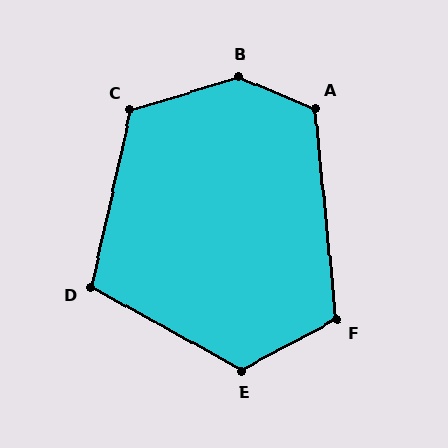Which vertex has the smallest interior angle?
D, at approximately 106 degrees.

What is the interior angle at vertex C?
Approximately 120 degrees (obtuse).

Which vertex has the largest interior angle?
B, at approximately 141 degrees.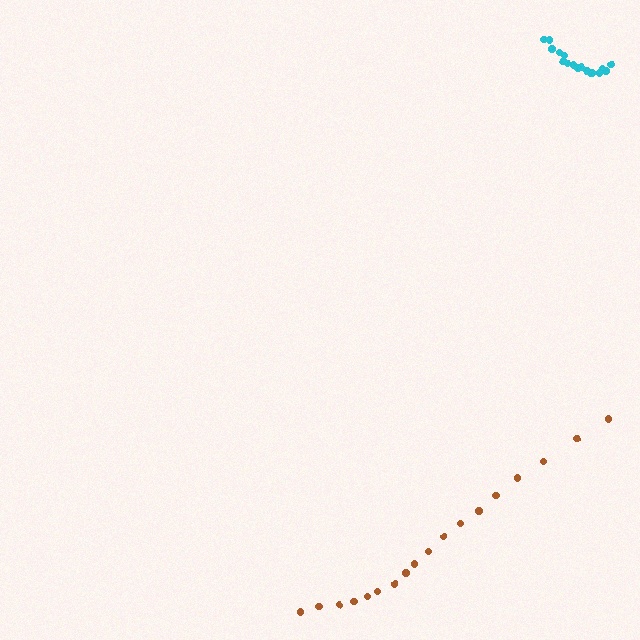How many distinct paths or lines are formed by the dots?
There are 2 distinct paths.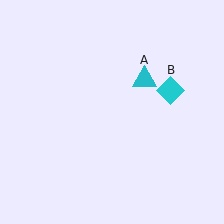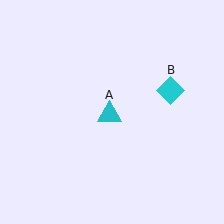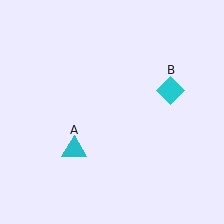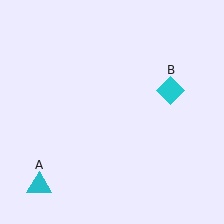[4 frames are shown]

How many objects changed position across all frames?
1 object changed position: cyan triangle (object A).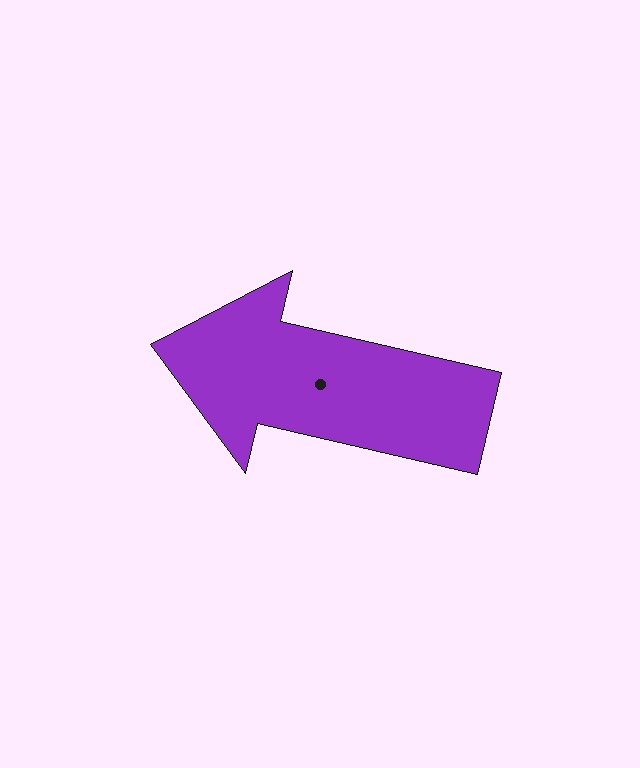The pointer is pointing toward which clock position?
Roughly 9 o'clock.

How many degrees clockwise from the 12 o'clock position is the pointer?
Approximately 283 degrees.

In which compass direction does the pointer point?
West.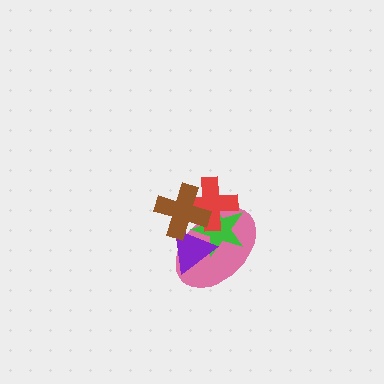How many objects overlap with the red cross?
3 objects overlap with the red cross.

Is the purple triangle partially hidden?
Yes, it is partially covered by another shape.